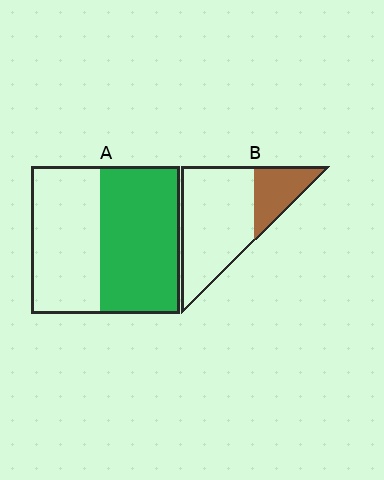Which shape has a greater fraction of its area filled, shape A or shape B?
Shape A.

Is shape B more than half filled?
No.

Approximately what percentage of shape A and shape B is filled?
A is approximately 55% and B is approximately 25%.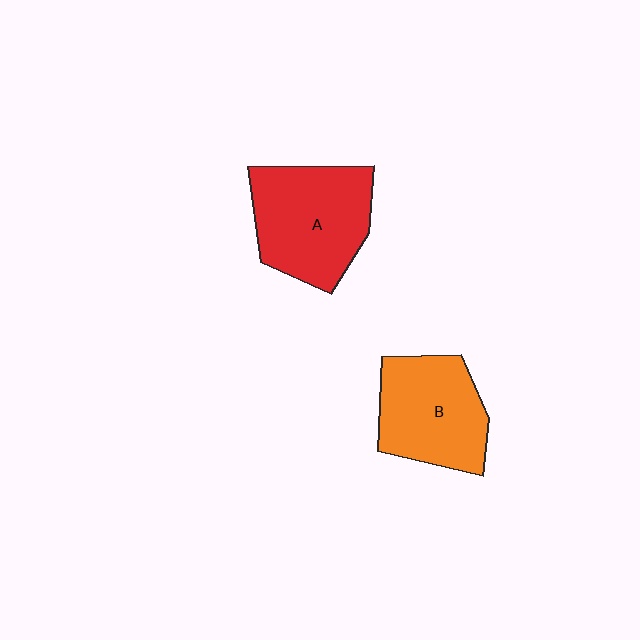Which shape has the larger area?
Shape A (red).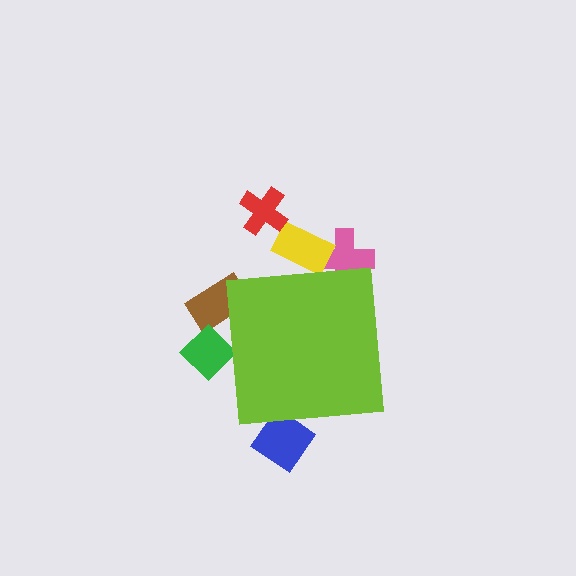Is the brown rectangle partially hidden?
Yes, the brown rectangle is partially hidden behind the lime square.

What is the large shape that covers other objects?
A lime square.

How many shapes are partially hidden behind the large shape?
5 shapes are partially hidden.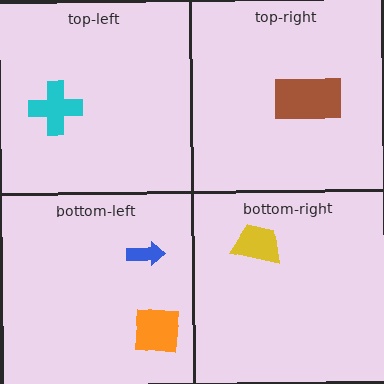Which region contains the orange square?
The bottom-left region.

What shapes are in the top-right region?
The brown rectangle.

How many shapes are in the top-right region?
1.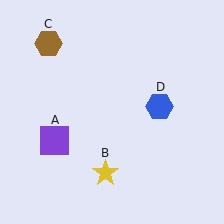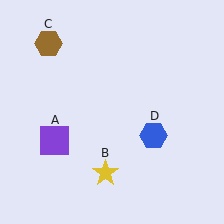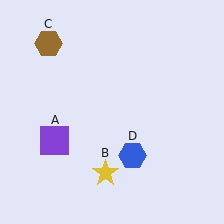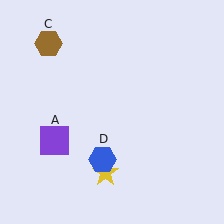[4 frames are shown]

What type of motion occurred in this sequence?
The blue hexagon (object D) rotated clockwise around the center of the scene.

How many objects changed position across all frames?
1 object changed position: blue hexagon (object D).